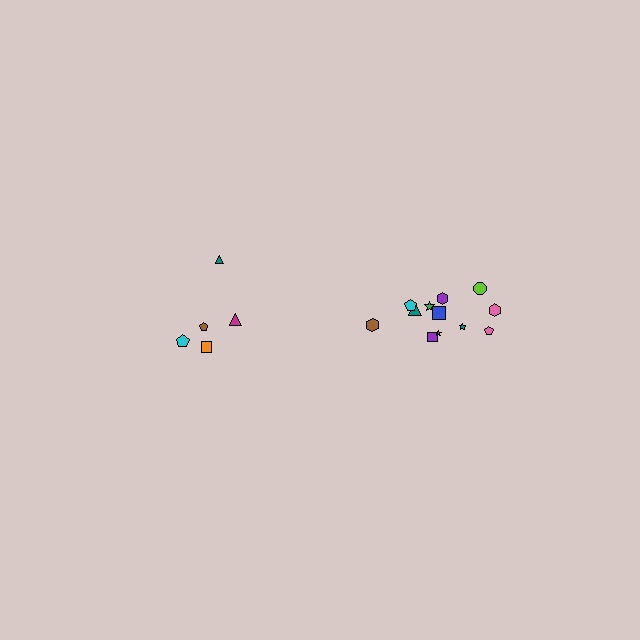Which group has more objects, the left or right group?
The right group.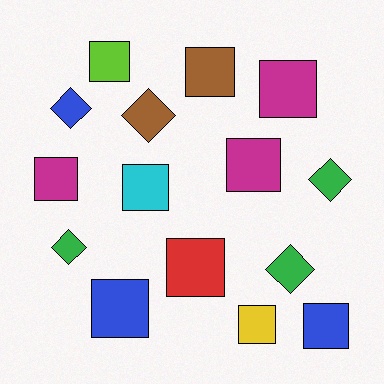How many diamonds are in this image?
There are 5 diamonds.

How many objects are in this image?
There are 15 objects.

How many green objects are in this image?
There are 3 green objects.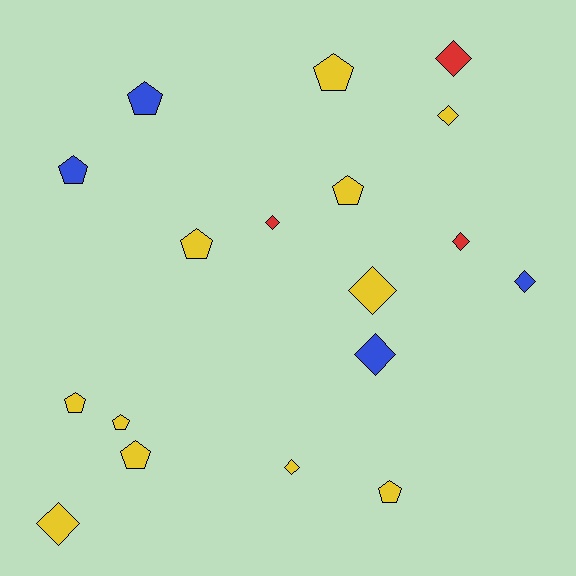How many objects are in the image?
There are 18 objects.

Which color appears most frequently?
Yellow, with 11 objects.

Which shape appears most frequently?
Pentagon, with 9 objects.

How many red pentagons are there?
There are no red pentagons.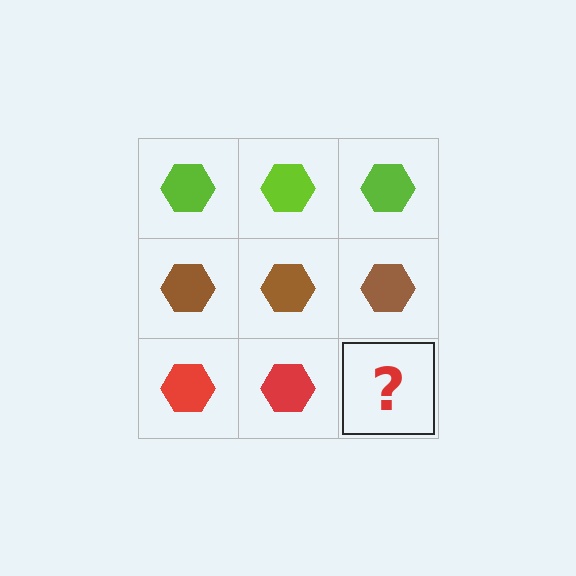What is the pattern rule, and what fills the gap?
The rule is that each row has a consistent color. The gap should be filled with a red hexagon.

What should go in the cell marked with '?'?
The missing cell should contain a red hexagon.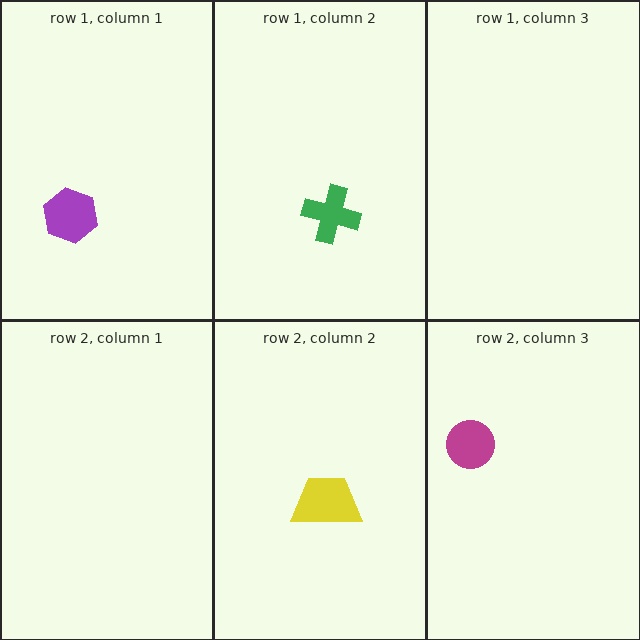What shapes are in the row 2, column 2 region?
The yellow trapezoid.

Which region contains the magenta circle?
The row 2, column 3 region.